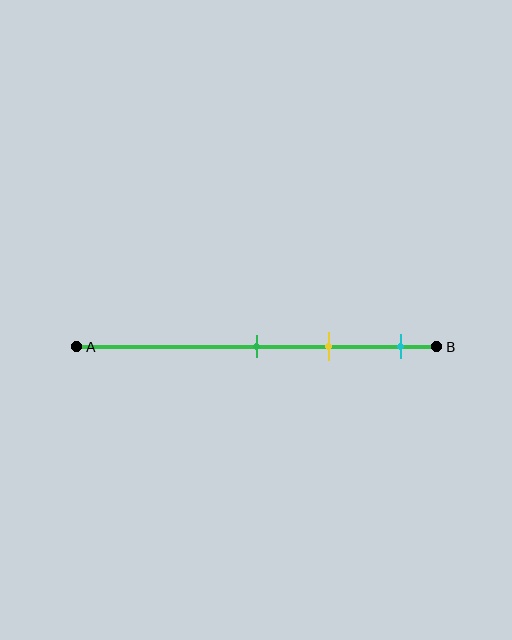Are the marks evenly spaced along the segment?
Yes, the marks are approximately evenly spaced.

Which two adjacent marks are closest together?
The green and yellow marks are the closest adjacent pair.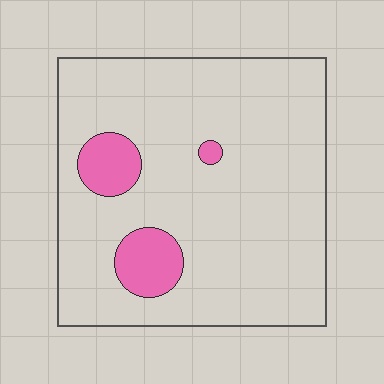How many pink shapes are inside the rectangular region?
3.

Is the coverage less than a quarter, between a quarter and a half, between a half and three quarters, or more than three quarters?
Less than a quarter.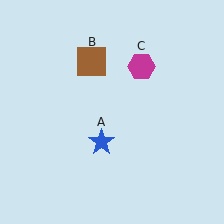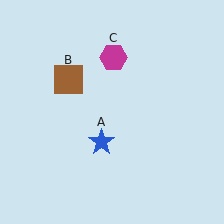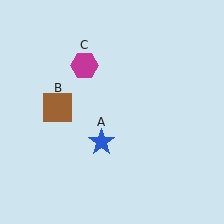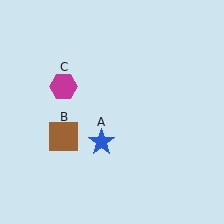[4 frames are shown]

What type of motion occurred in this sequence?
The brown square (object B), magenta hexagon (object C) rotated counterclockwise around the center of the scene.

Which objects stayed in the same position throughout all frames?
Blue star (object A) remained stationary.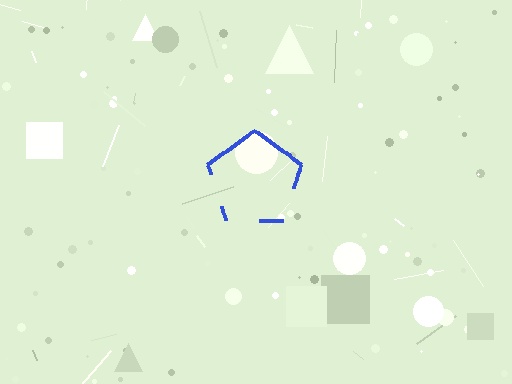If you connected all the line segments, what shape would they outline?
They would outline a pentagon.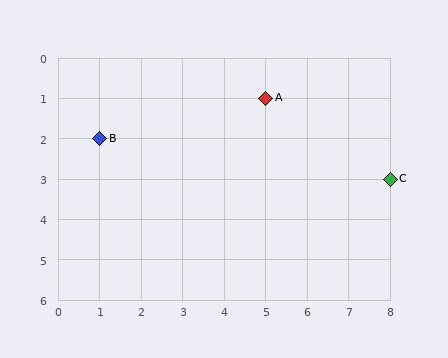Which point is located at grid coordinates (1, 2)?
Point B is at (1, 2).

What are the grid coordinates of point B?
Point B is at grid coordinates (1, 2).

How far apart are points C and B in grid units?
Points C and B are 7 columns and 1 row apart (about 7.1 grid units diagonally).